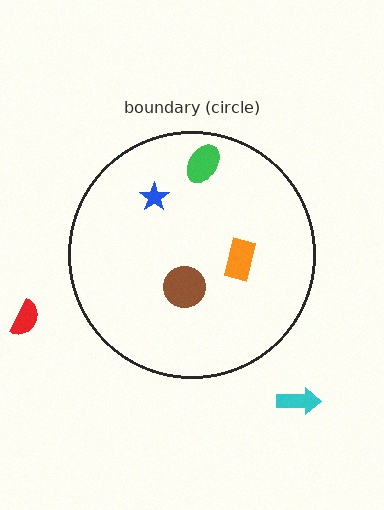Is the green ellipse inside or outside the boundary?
Inside.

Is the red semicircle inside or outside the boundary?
Outside.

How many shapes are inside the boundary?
4 inside, 2 outside.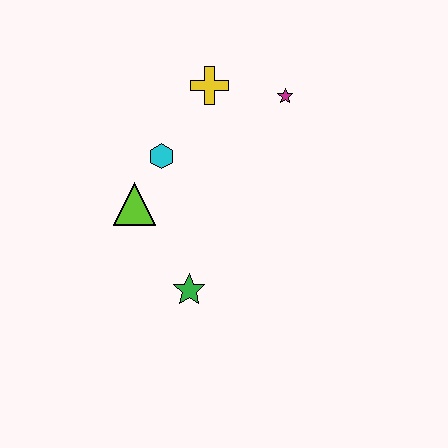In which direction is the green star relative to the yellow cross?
The green star is below the yellow cross.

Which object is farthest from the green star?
The magenta star is farthest from the green star.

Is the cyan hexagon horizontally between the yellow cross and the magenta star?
No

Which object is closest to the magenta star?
The yellow cross is closest to the magenta star.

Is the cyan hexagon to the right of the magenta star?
No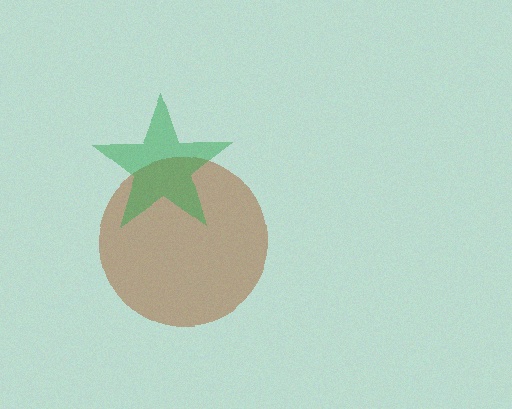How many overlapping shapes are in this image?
There are 2 overlapping shapes in the image.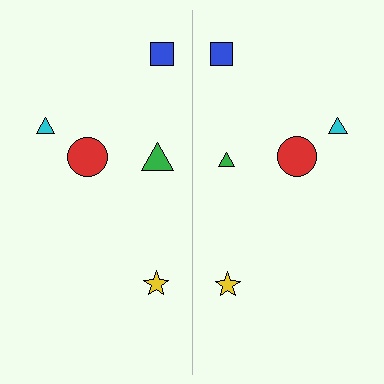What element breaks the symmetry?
The green triangle on the right side has a different size than its mirror counterpart.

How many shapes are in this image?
There are 10 shapes in this image.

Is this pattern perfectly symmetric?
No, the pattern is not perfectly symmetric. The green triangle on the right side has a different size than its mirror counterpart.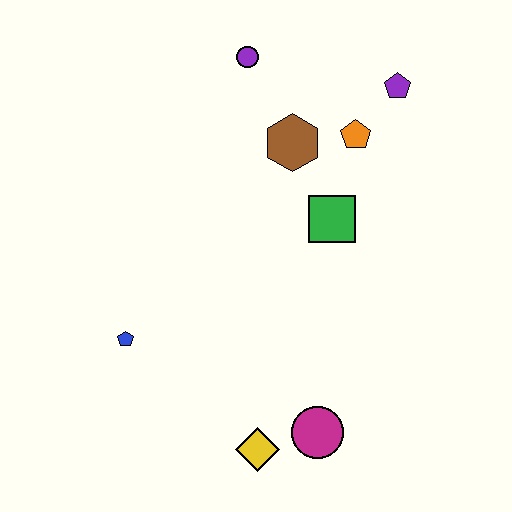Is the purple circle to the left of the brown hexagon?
Yes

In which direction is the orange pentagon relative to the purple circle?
The orange pentagon is to the right of the purple circle.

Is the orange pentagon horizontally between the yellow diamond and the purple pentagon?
Yes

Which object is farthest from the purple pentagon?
The yellow diamond is farthest from the purple pentagon.